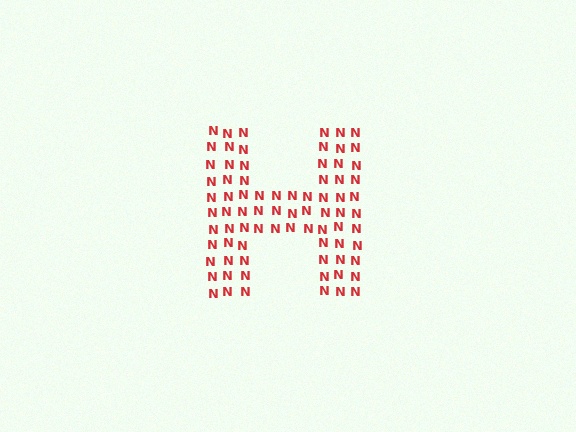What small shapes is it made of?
It is made of small letter N's.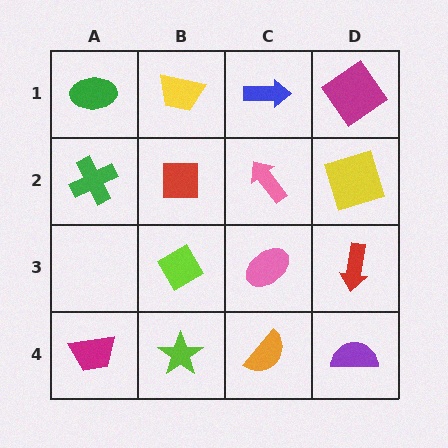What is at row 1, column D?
A magenta diamond.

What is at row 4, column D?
A purple semicircle.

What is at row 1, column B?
A yellow trapezoid.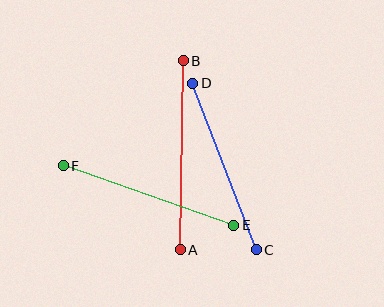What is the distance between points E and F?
The distance is approximately 180 pixels.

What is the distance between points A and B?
The distance is approximately 189 pixels.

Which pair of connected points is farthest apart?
Points A and B are farthest apart.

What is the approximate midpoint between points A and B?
The midpoint is at approximately (182, 155) pixels.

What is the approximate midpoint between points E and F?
The midpoint is at approximately (149, 196) pixels.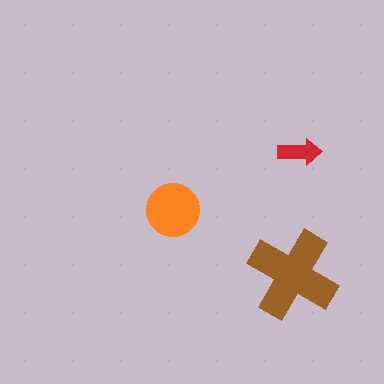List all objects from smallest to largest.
The red arrow, the orange circle, the brown cross.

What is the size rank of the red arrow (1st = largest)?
3rd.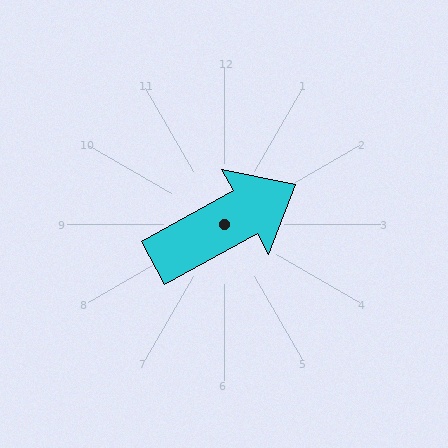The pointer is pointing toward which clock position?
Roughly 2 o'clock.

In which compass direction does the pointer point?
Northeast.